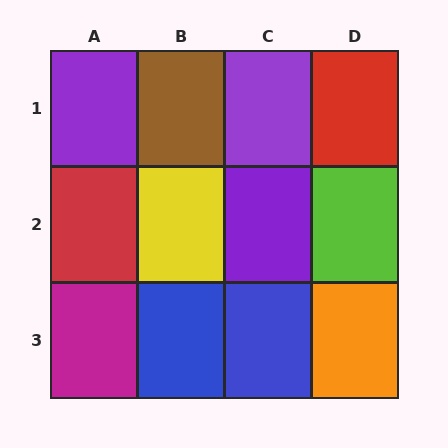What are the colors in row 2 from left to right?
Red, yellow, purple, lime.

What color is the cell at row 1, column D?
Red.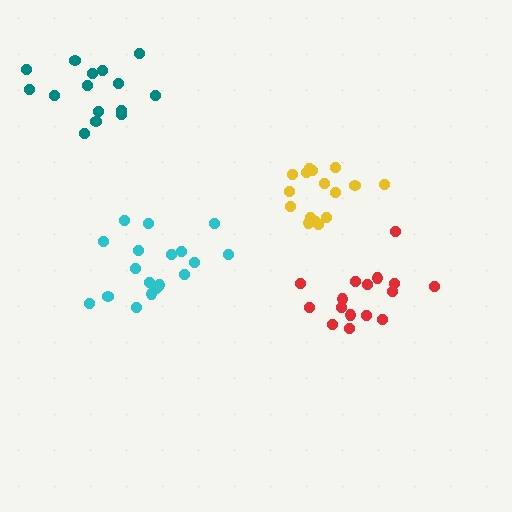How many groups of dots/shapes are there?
There are 4 groups.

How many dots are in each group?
Group 1: 15 dots, Group 2: 18 dots, Group 3: 16 dots, Group 4: 16 dots (65 total).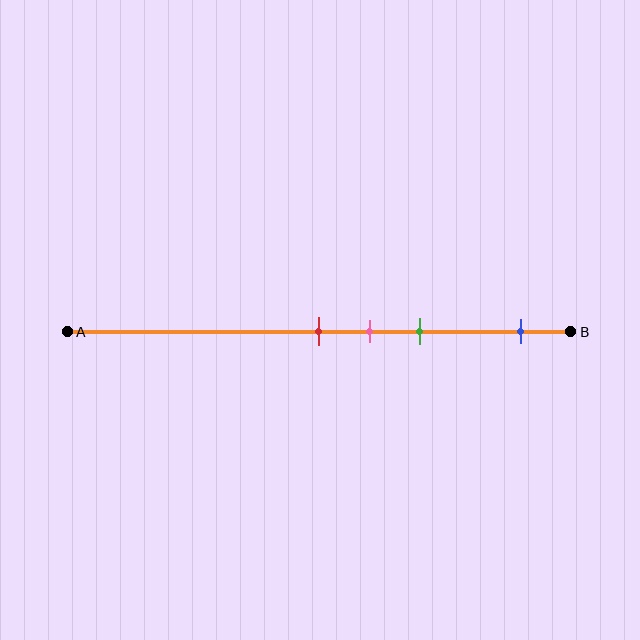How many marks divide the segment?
There are 4 marks dividing the segment.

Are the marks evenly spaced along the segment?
No, the marks are not evenly spaced.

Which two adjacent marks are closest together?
The red and pink marks are the closest adjacent pair.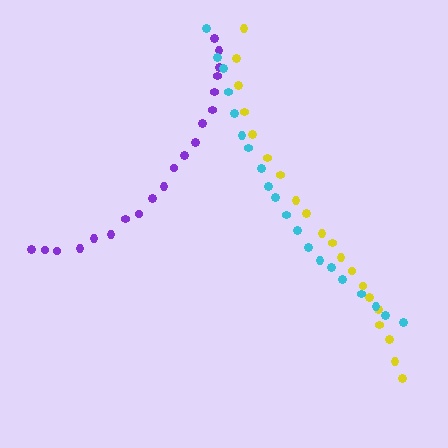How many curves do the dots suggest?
There are 3 distinct paths.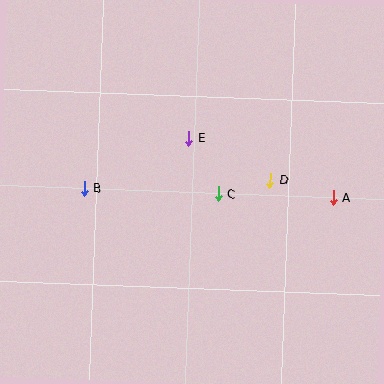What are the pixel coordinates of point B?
Point B is at (84, 188).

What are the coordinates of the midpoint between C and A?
The midpoint between C and A is at (276, 196).